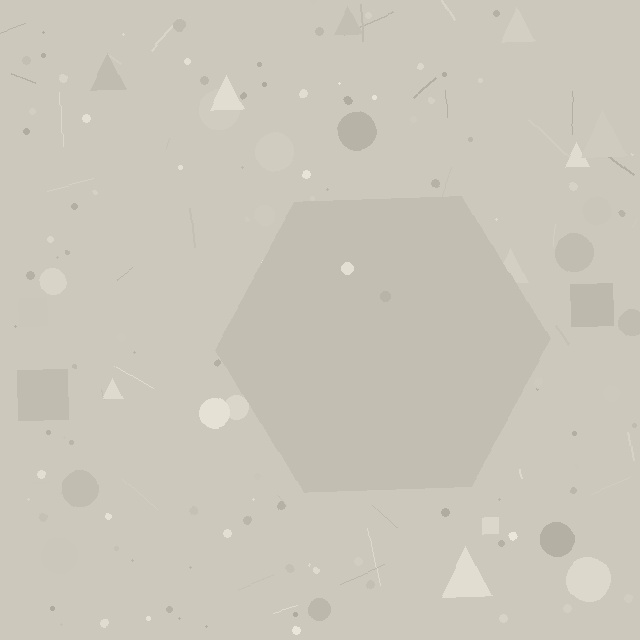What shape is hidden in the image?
A hexagon is hidden in the image.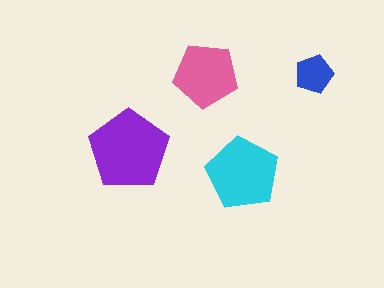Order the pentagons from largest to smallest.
the purple one, the cyan one, the pink one, the blue one.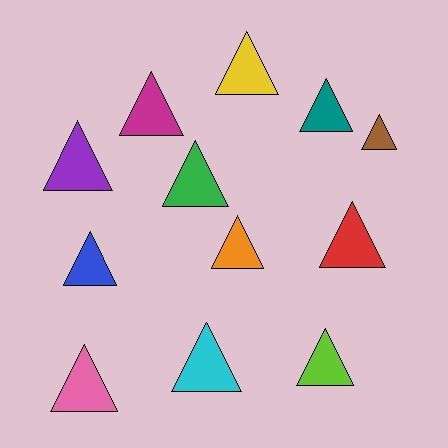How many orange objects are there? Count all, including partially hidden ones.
There is 1 orange object.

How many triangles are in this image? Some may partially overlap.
There are 12 triangles.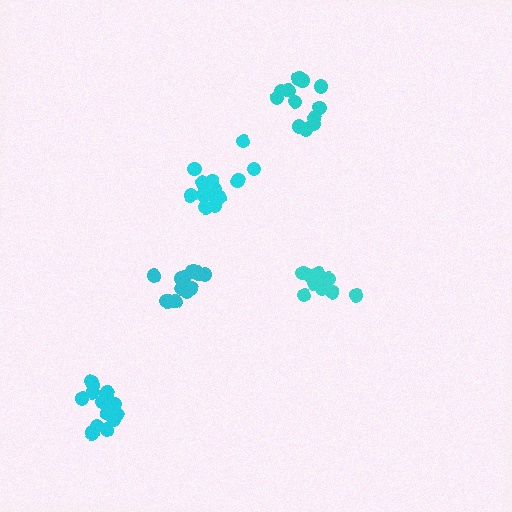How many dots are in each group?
Group 1: 12 dots, Group 2: 12 dots, Group 3: 15 dots, Group 4: 14 dots, Group 5: 15 dots (68 total).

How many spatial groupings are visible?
There are 5 spatial groupings.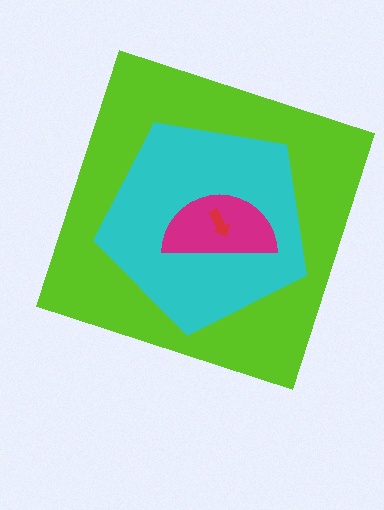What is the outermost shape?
The lime square.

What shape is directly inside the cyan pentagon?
The magenta semicircle.